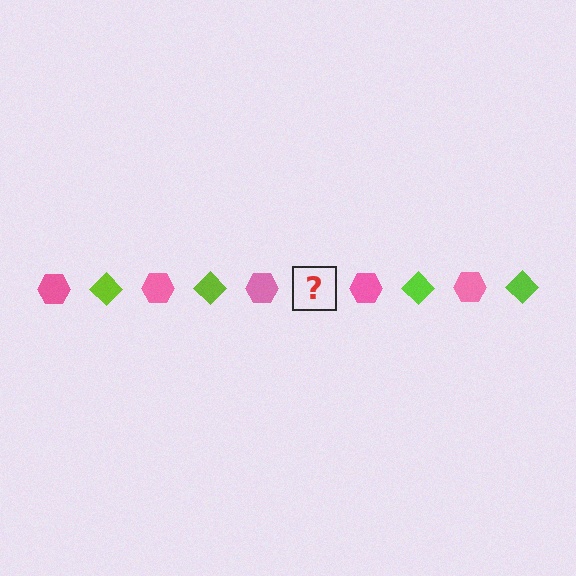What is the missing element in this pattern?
The missing element is a lime diamond.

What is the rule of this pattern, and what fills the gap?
The rule is that the pattern alternates between pink hexagon and lime diamond. The gap should be filled with a lime diamond.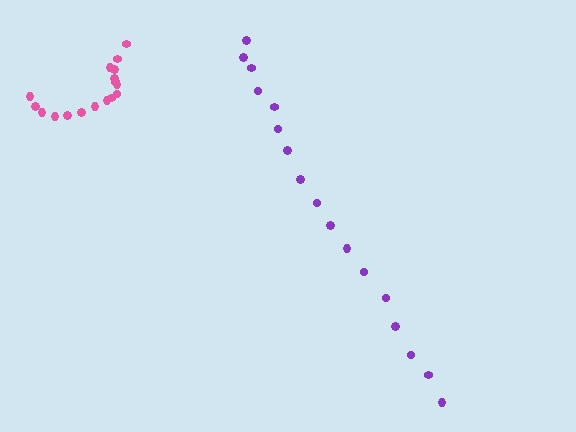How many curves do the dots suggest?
There are 2 distinct paths.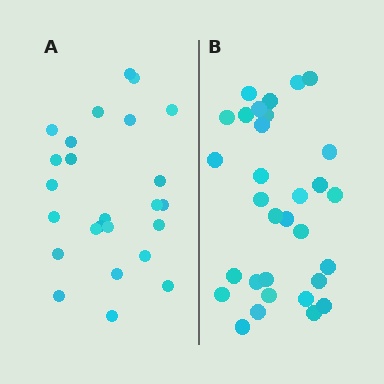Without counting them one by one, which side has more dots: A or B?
Region B (the right region) has more dots.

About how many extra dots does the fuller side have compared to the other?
Region B has about 6 more dots than region A.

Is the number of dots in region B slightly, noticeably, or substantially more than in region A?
Region B has only slightly more — the two regions are fairly close. The ratio is roughly 1.2 to 1.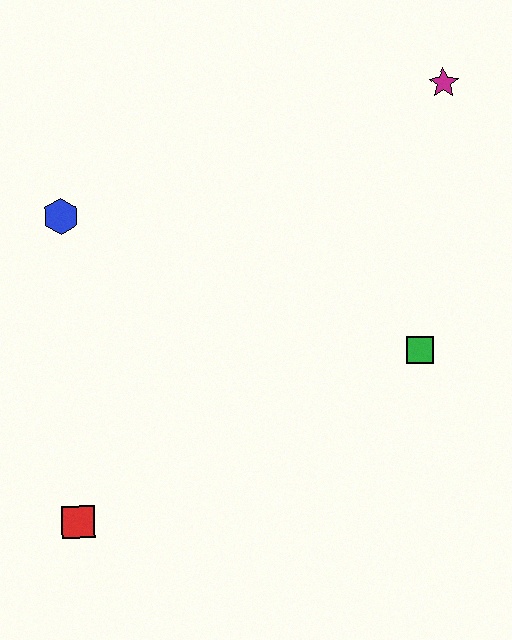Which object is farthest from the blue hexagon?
The magenta star is farthest from the blue hexagon.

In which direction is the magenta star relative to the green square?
The magenta star is above the green square.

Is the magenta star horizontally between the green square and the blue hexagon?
No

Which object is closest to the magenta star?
The green square is closest to the magenta star.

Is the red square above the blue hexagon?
No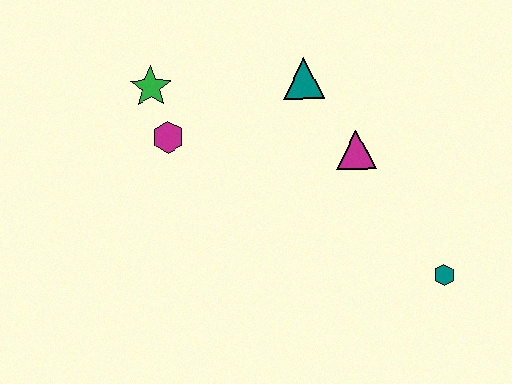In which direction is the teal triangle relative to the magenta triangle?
The teal triangle is above the magenta triangle.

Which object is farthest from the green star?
The teal hexagon is farthest from the green star.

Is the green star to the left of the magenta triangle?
Yes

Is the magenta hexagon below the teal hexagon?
No